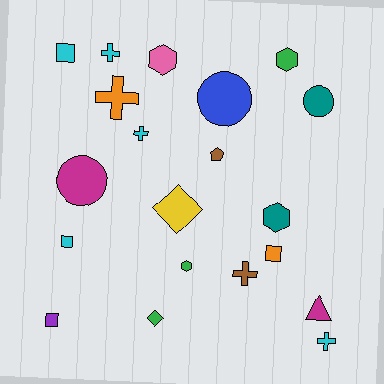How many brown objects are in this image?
There are 2 brown objects.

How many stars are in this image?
There are no stars.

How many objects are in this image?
There are 20 objects.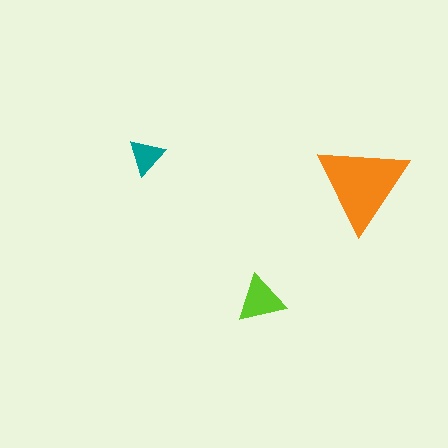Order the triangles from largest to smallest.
the orange one, the lime one, the teal one.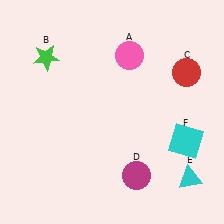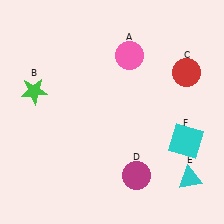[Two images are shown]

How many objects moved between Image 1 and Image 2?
1 object moved between the two images.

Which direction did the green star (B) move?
The green star (B) moved down.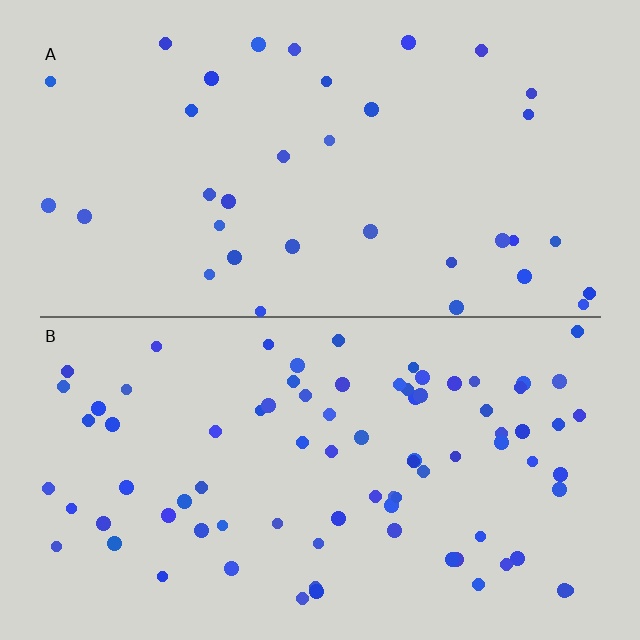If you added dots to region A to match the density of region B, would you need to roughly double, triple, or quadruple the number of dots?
Approximately double.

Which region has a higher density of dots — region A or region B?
B (the bottom).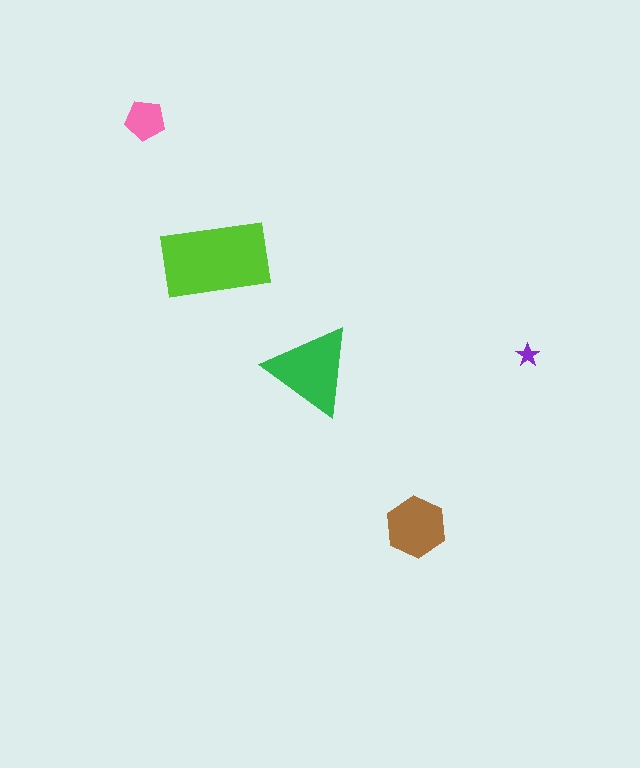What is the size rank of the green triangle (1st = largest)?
2nd.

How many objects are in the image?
There are 5 objects in the image.